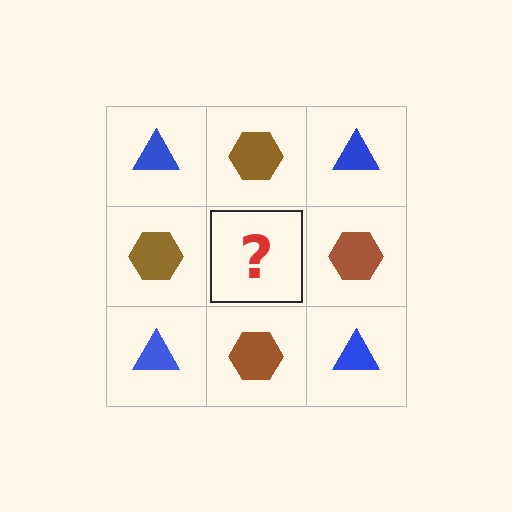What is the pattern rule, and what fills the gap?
The rule is that it alternates blue triangle and brown hexagon in a checkerboard pattern. The gap should be filled with a blue triangle.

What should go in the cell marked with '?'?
The missing cell should contain a blue triangle.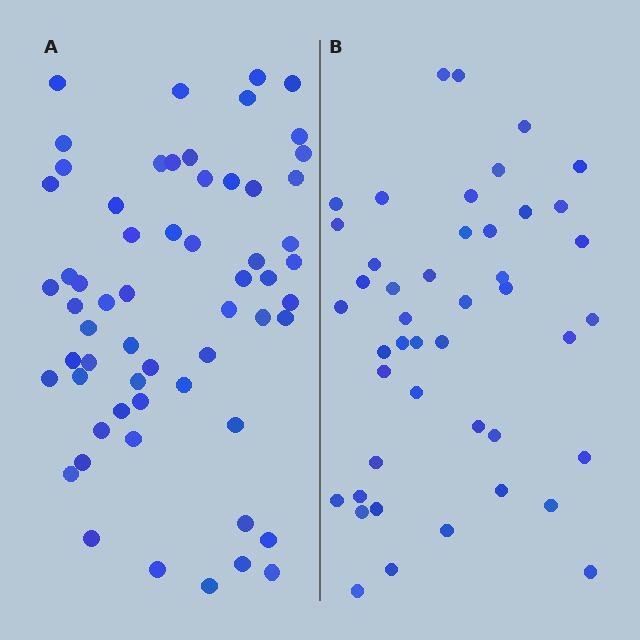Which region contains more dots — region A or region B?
Region A (the left region) has more dots.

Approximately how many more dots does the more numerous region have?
Region A has approximately 15 more dots than region B.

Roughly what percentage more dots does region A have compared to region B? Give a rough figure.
About 35% more.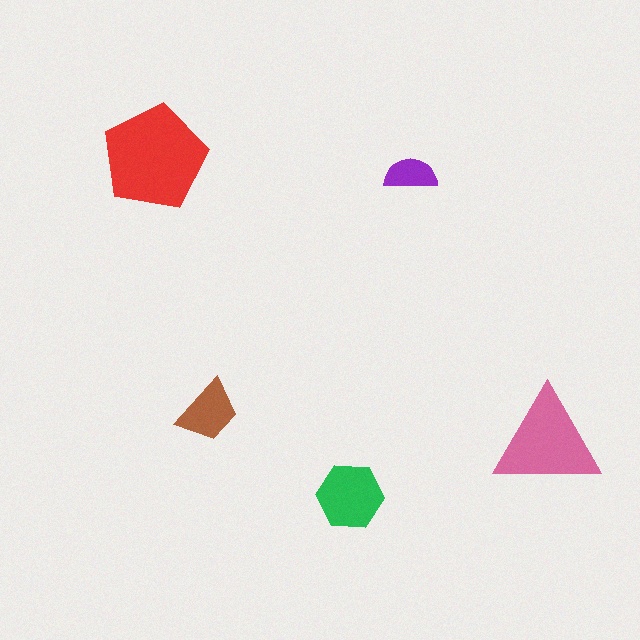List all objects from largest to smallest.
The red pentagon, the pink triangle, the green hexagon, the brown trapezoid, the purple semicircle.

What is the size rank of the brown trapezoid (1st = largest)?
4th.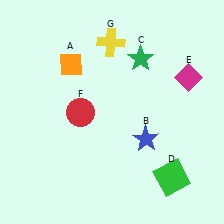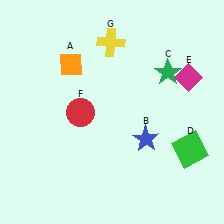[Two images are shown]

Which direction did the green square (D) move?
The green square (D) moved up.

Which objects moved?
The objects that moved are: the green star (C), the green square (D).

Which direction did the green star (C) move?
The green star (C) moved right.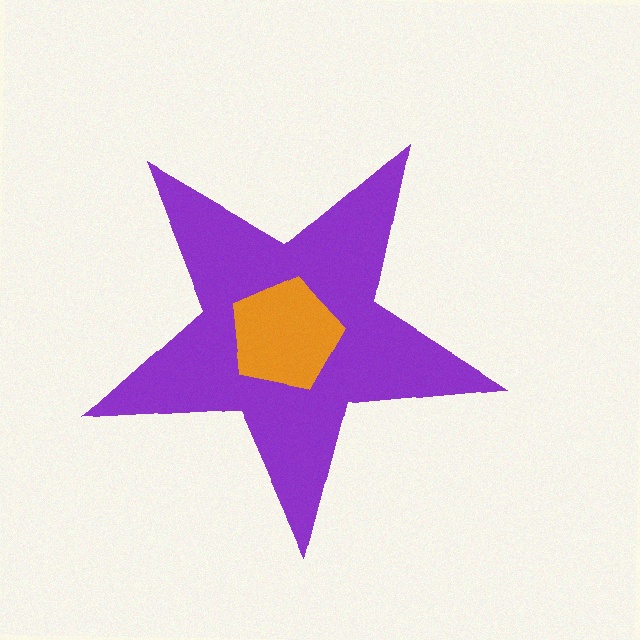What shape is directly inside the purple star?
The orange pentagon.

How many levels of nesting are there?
2.